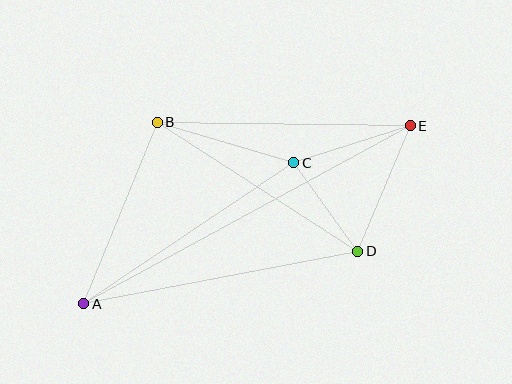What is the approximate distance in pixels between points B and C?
The distance between B and C is approximately 142 pixels.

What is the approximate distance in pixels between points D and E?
The distance between D and E is approximately 136 pixels.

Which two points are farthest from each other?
Points A and E are farthest from each other.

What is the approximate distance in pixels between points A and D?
The distance between A and D is approximately 279 pixels.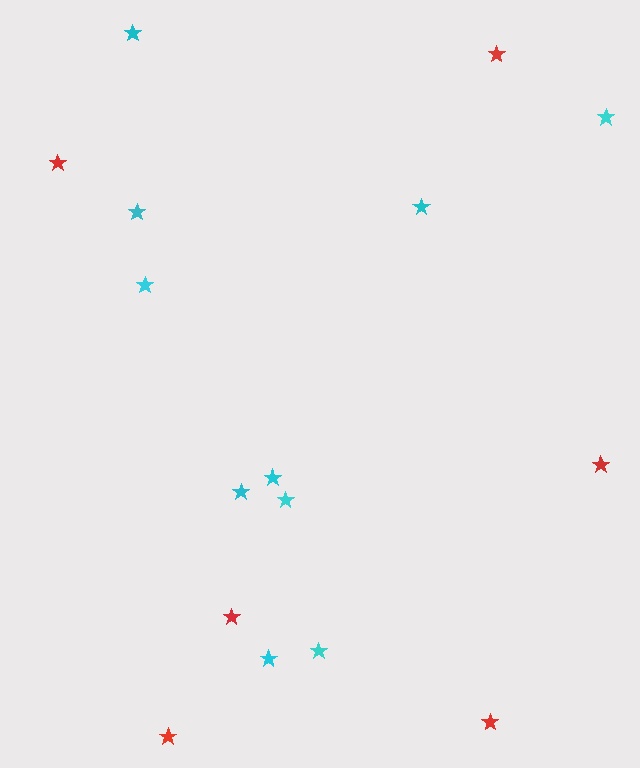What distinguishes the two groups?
There are 2 groups: one group of cyan stars (10) and one group of red stars (6).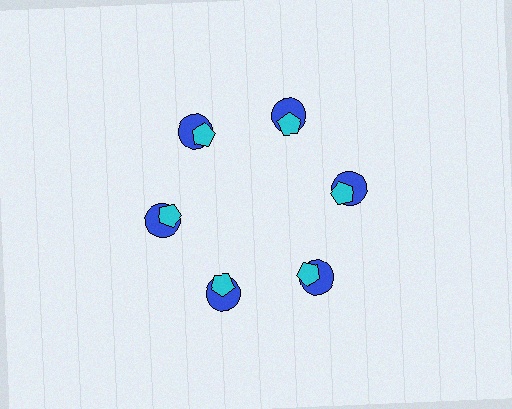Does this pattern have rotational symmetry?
Yes, this pattern has 6-fold rotational symmetry. It looks the same after rotating 60 degrees around the center.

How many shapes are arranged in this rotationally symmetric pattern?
There are 12 shapes, arranged in 6 groups of 2.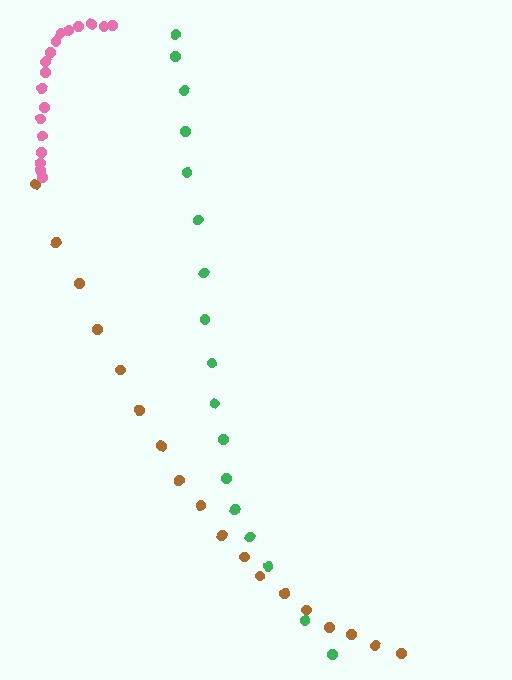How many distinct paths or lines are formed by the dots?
There are 3 distinct paths.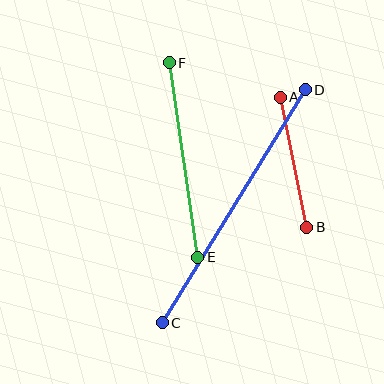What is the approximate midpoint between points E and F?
The midpoint is at approximately (183, 160) pixels.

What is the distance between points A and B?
The distance is approximately 133 pixels.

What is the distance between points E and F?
The distance is approximately 197 pixels.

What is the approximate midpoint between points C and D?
The midpoint is at approximately (234, 206) pixels.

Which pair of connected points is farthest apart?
Points C and D are farthest apart.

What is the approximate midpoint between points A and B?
The midpoint is at approximately (294, 162) pixels.